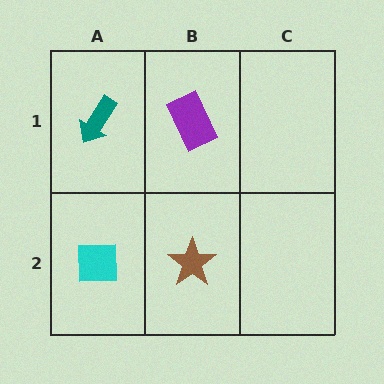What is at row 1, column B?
A purple rectangle.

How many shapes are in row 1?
2 shapes.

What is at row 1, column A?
A teal arrow.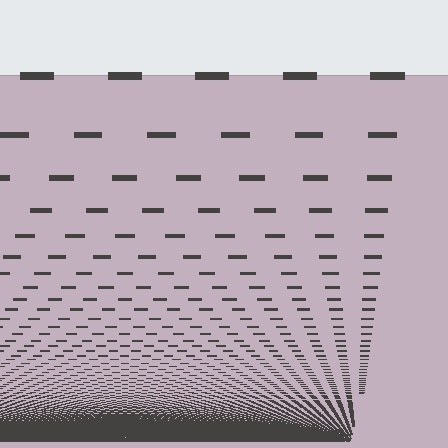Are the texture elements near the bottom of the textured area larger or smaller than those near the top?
Smaller. The gradient is inverted — elements near the bottom are smaller and denser.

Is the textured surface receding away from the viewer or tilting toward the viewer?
The surface appears to tilt toward the viewer. Texture elements get larger and sparser toward the top.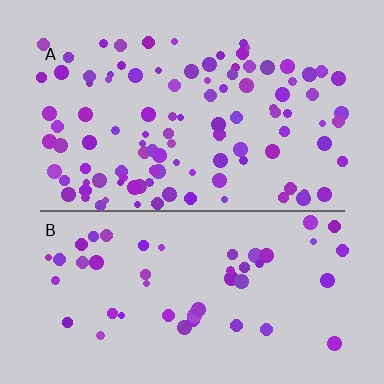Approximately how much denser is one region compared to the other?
Approximately 2.2× — region A over region B.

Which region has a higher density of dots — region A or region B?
A (the top).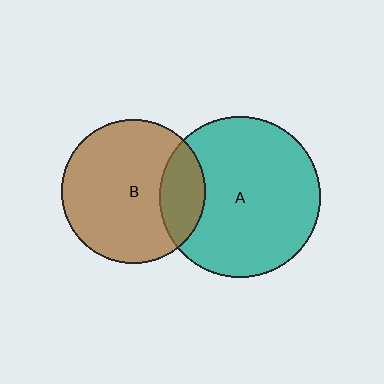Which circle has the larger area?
Circle A (teal).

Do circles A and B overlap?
Yes.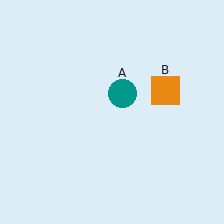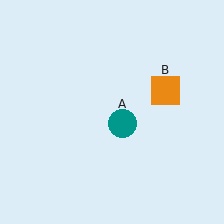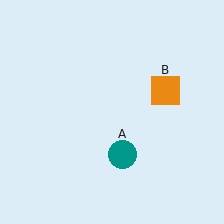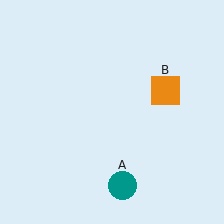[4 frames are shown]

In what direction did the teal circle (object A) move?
The teal circle (object A) moved down.